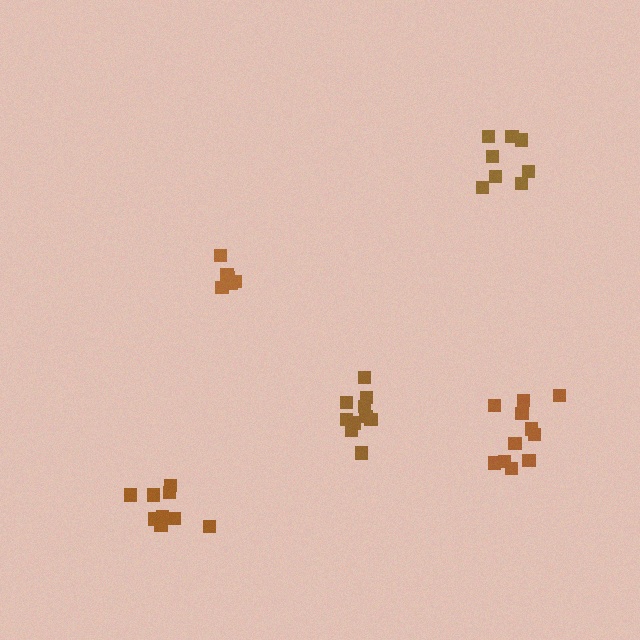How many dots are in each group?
Group 1: 11 dots, Group 2: 8 dots, Group 3: 9 dots, Group 4: 6 dots, Group 5: 10 dots (44 total).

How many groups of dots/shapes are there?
There are 5 groups.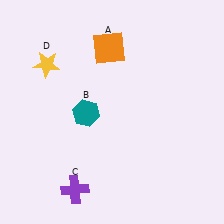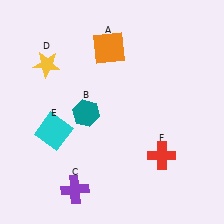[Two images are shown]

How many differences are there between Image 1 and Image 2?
There are 2 differences between the two images.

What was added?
A cyan square (E), a red cross (F) were added in Image 2.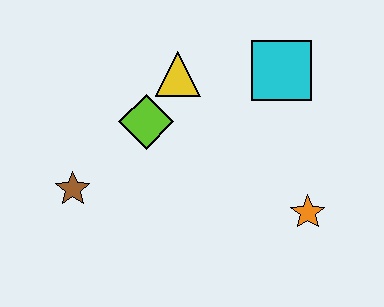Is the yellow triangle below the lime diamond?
No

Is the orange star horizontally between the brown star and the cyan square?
No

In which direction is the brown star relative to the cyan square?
The brown star is to the left of the cyan square.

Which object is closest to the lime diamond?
The yellow triangle is closest to the lime diamond.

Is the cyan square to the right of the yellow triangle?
Yes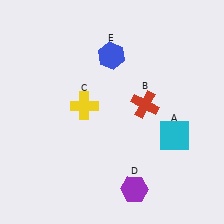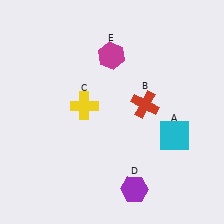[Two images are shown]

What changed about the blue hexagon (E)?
In Image 1, E is blue. In Image 2, it changed to magenta.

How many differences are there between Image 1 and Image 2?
There is 1 difference between the two images.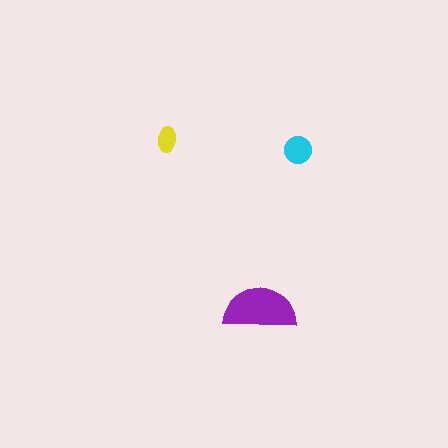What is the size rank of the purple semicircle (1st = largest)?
1st.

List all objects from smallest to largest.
The yellow ellipse, the cyan circle, the purple semicircle.